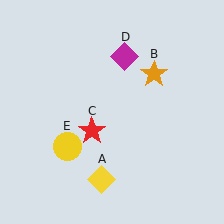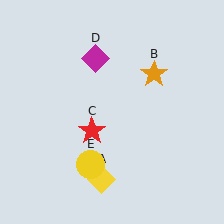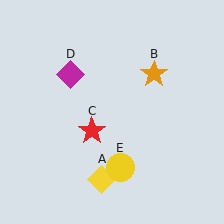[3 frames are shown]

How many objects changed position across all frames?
2 objects changed position: magenta diamond (object D), yellow circle (object E).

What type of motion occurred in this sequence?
The magenta diamond (object D), yellow circle (object E) rotated counterclockwise around the center of the scene.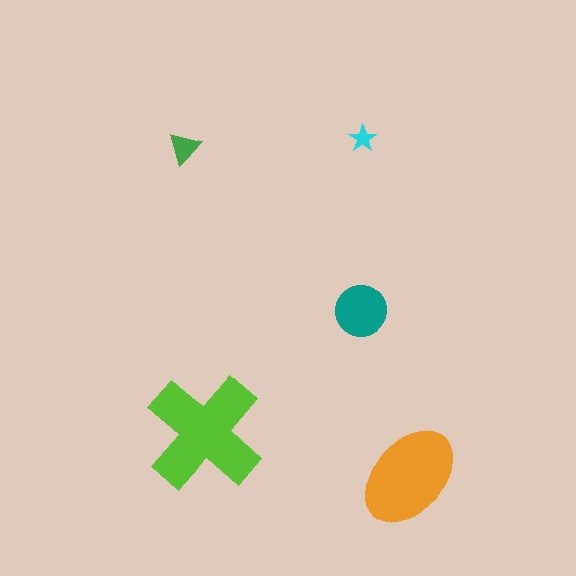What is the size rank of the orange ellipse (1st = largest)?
2nd.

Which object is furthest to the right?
The orange ellipse is rightmost.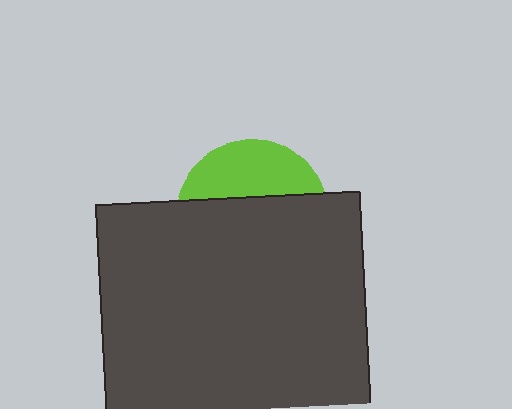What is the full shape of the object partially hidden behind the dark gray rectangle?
The partially hidden object is a lime circle.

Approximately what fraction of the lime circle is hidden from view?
Roughly 66% of the lime circle is hidden behind the dark gray rectangle.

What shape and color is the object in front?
The object in front is a dark gray rectangle.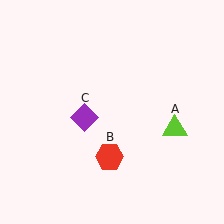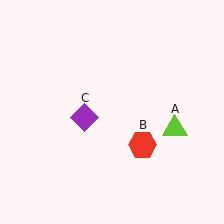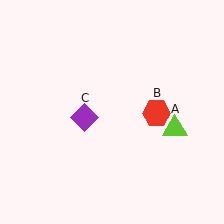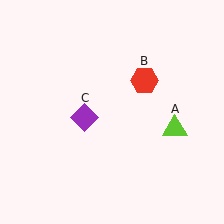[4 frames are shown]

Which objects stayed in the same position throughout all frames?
Lime triangle (object A) and purple diamond (object C) remained stationary.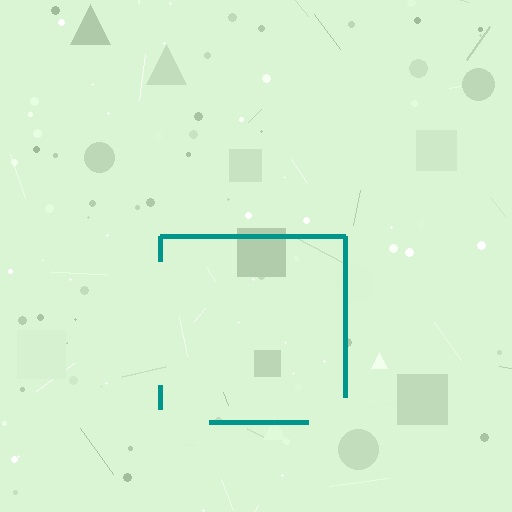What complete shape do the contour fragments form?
The contour fragments form a square.